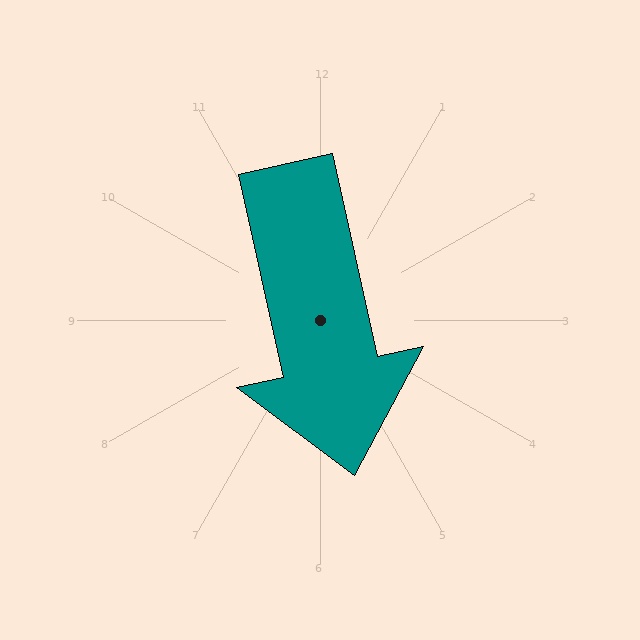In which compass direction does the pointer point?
South.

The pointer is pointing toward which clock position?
Roughly 6 o'clock.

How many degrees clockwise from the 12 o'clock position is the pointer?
Approximately 168 degrees.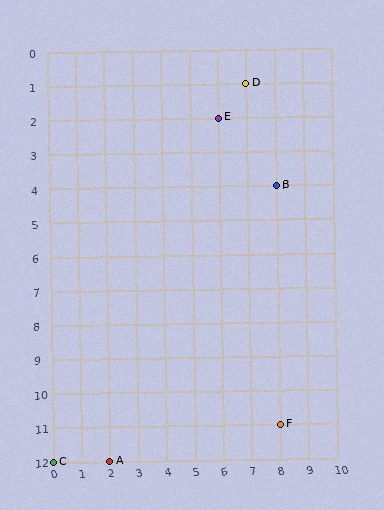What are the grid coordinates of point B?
Point B is at grid coordinates (8, 4).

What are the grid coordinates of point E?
Point E is at grid coordinates (6, 2).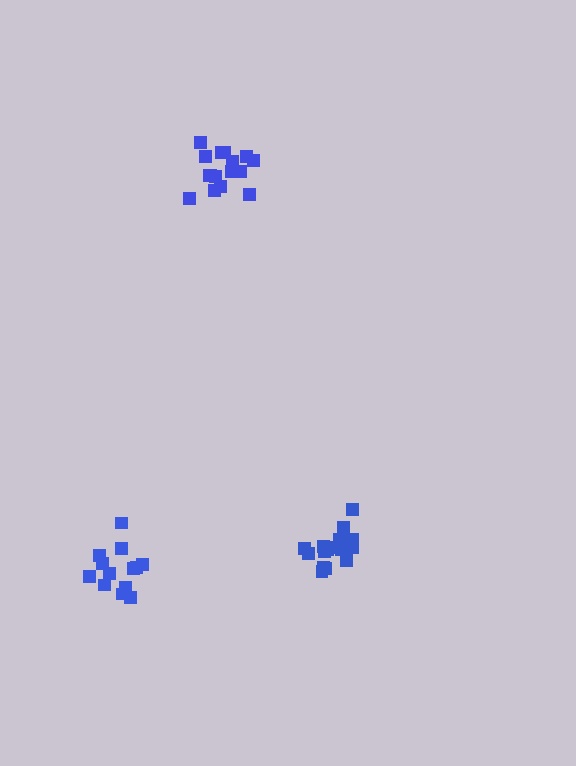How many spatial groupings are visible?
There are 3 spatial groupings.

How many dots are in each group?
Group 1: 13 dots, Group 2: 17 dots, Group 3: 17 dots (47 total).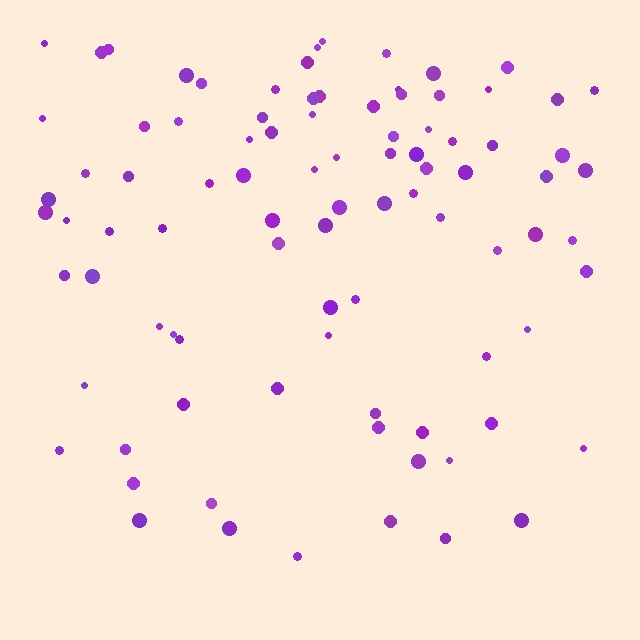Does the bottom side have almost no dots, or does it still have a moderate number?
Still a moderate number, just noticeably fewer than the top.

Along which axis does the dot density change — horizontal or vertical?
Vertical.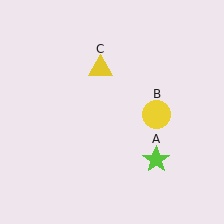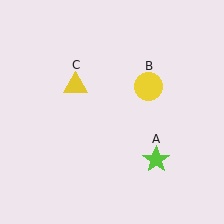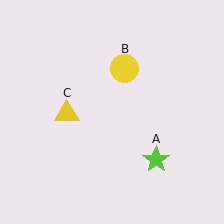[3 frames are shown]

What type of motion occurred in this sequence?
The yellow circle (object B), yellow triangle (object C) rotated counterclockwise around the center of the scene.